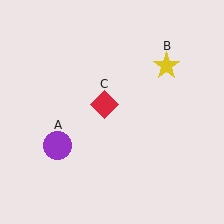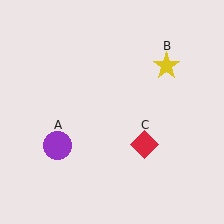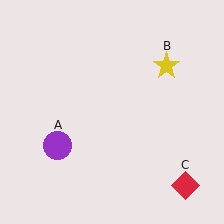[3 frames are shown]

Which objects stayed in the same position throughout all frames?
Purple circle (object A) and yellow star (object B) remained stationary.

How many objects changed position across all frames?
1 object changed position: red diamond (object C).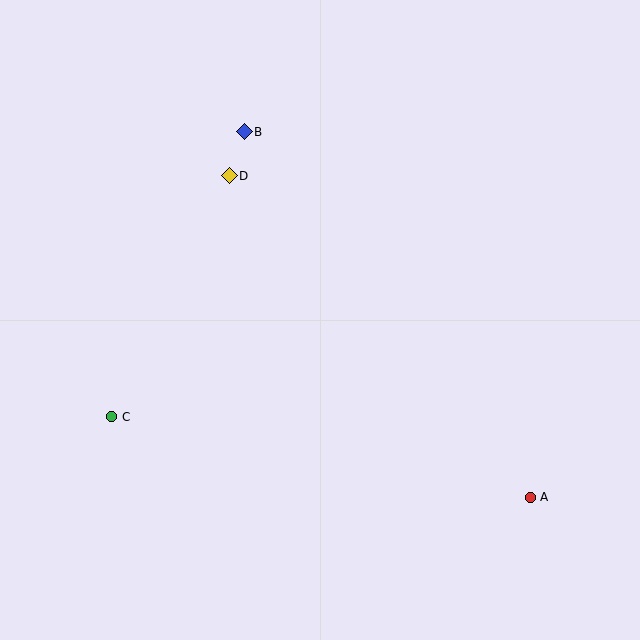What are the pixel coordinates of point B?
Point B is at (244, 132).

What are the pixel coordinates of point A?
Point A is at (530, 497).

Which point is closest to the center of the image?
Point D at (229, 176) is closest to the center.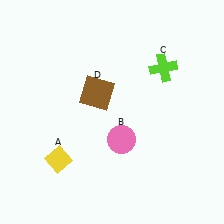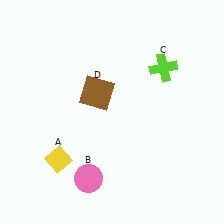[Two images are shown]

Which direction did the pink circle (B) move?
The pink circle (B) moved down.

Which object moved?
The pink circle (B) moved down.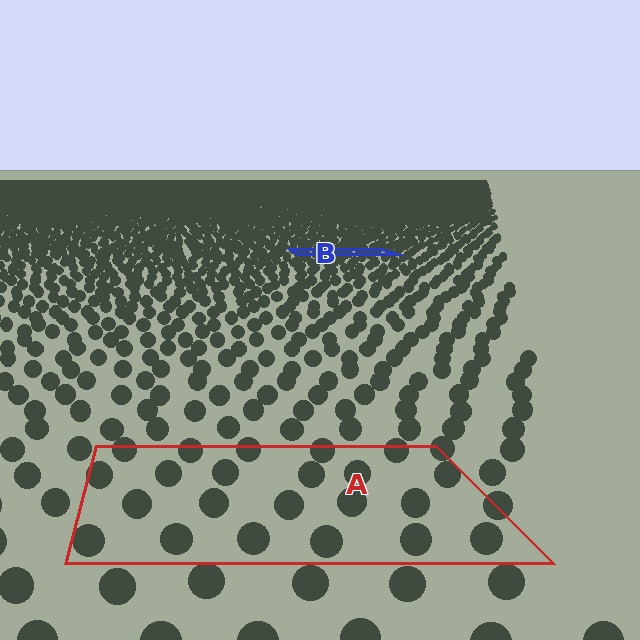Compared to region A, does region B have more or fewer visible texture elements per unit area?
Region B has more texture elements per unit area — they are packed more densely because it is farther away.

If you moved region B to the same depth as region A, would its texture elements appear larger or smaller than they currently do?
They would appear larger. At a closer depth, the same texture elements are projected at a bigger on-screen size.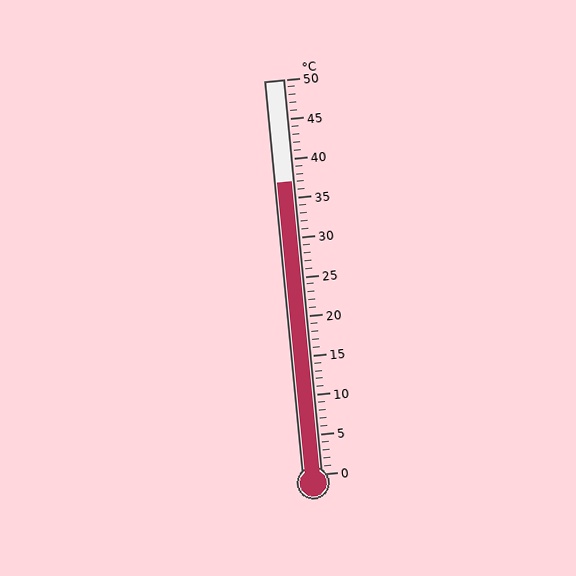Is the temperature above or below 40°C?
The temperature is below 40°C.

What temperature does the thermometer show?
The thermometer shows approximately 37°C.